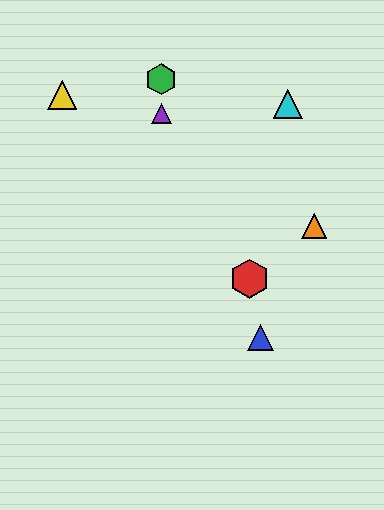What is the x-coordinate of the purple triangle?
The purple triangle is at x≈161.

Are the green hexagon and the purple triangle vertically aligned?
Yes, both are at x≈161.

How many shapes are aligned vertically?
2 shapes (the green hexagon, the purple triangle) are aligned vertically.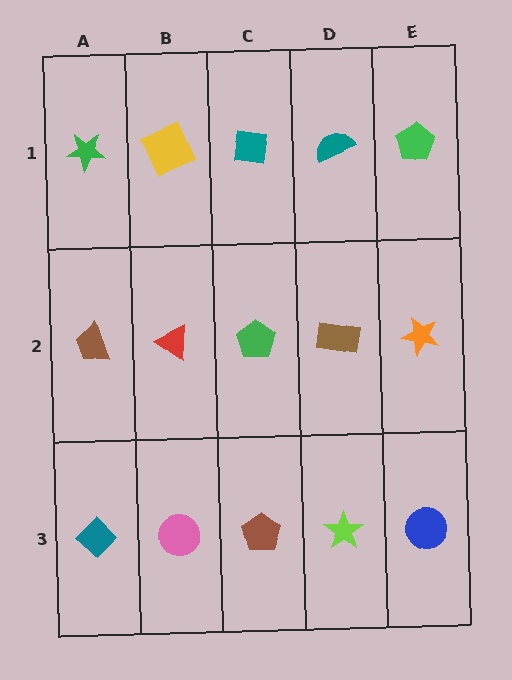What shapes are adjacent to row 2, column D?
A teal semicircle (row 1, column D), a lime star (row 3, column D), a green pentagon (row 2, column C), an orange star (row 2, column E).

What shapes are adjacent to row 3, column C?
A green pentagon (row 2, column C), a pink circle (row 3, column B), a lime star (row 3, column D).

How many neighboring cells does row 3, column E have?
2.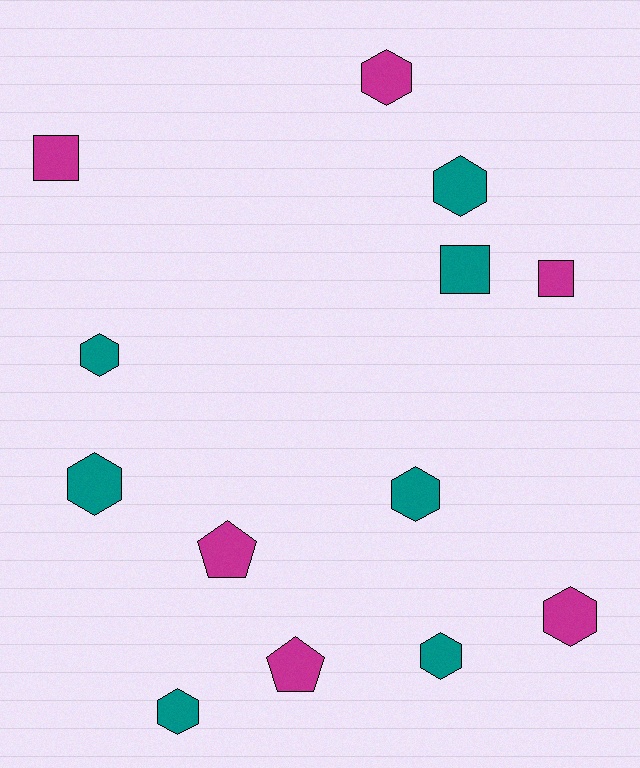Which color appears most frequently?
Teal, with 7 objects.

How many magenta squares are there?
There are 2 magenta squares.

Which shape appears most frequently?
Hexagon, with 8 objects.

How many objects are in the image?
There are 13 objects.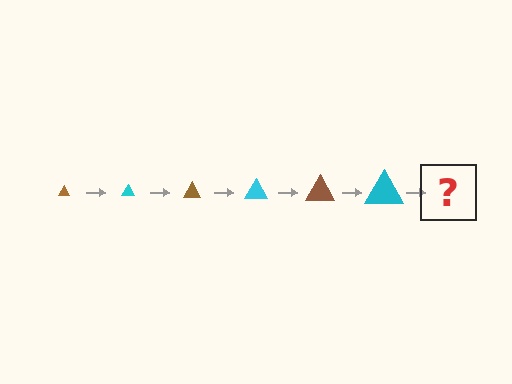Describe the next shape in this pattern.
It should be a brown triangle, larger than the previous one.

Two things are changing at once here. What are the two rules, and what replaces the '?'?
The two rules are that the triangle grows larger each step and the color cycles through brown and cyan. The '?' should be a brown triangle, larger than the previous one.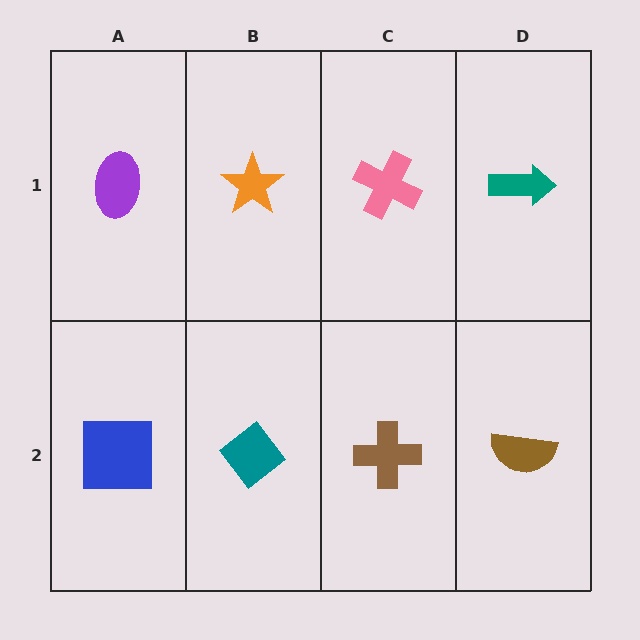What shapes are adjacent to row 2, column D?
A teal arrow (row 1, column D), a brown cross (row 2, column C).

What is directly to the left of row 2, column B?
A blue square.